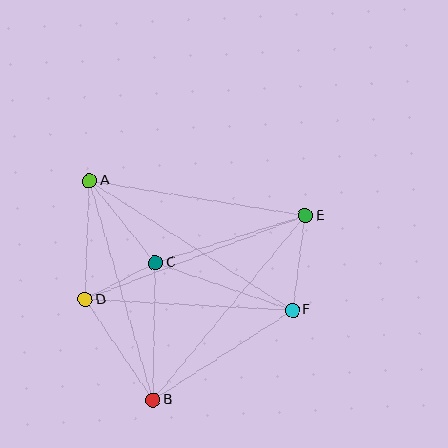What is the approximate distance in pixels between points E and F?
The distance between E and F is approximately 95 pixels.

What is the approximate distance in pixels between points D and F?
The distance between D and F is approximately 208 pixels.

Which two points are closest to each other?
Points C and D are closest to each other.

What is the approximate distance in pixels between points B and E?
The distance between B and E is approximately 239 pixels.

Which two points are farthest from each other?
Points A and F are farthest from each other.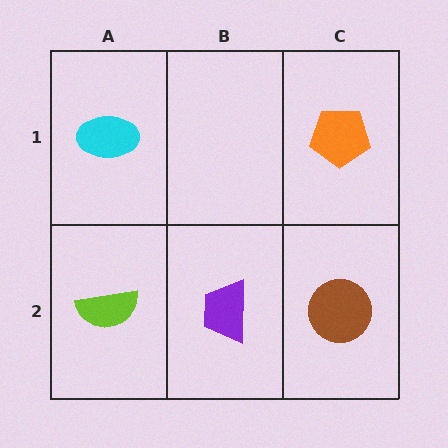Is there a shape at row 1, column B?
No, that cell is empty.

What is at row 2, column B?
A purple trapezoid.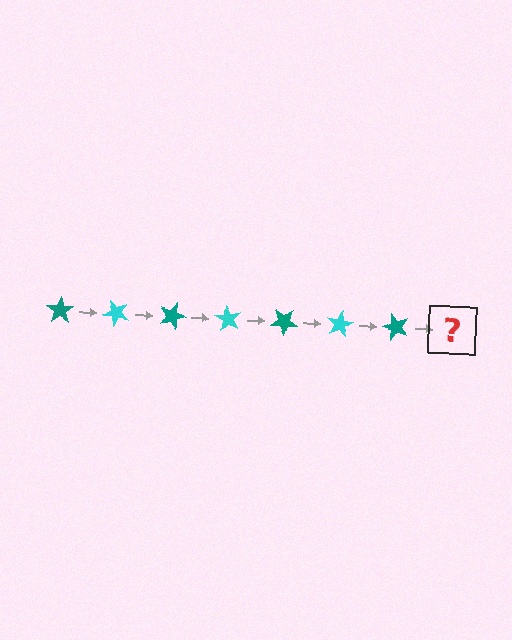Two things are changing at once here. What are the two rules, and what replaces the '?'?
The two rules are that it rotates 45 degrees each step and the color cycles through teal and cyan. The '?' should be a cyan star, rotated 315 degrees from the start.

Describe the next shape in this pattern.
It should be a cyan star, rotated 315 degrees from the start.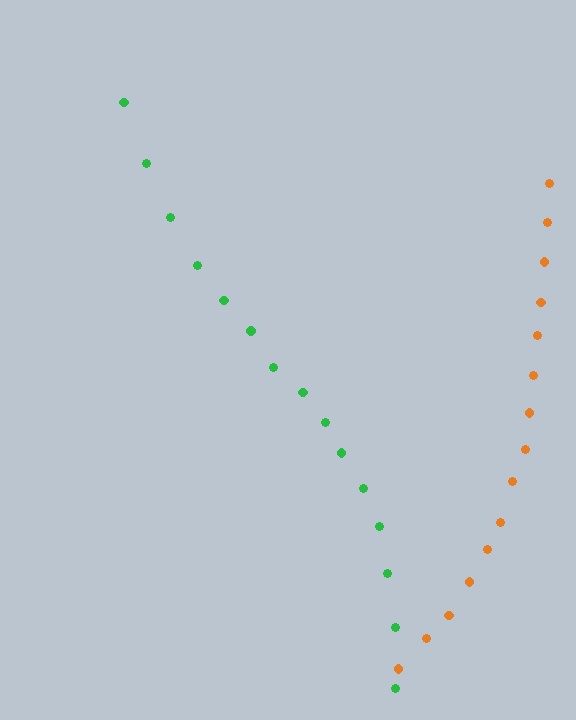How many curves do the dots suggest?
There are 2 distinct paths.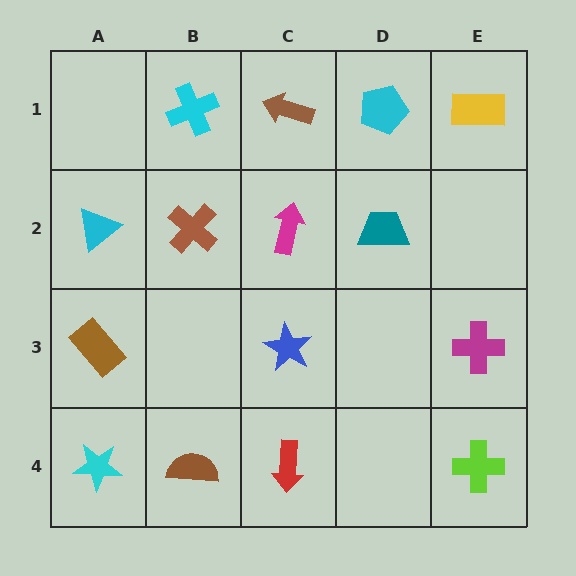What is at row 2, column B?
A brown cross.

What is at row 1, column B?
A cyan cross.